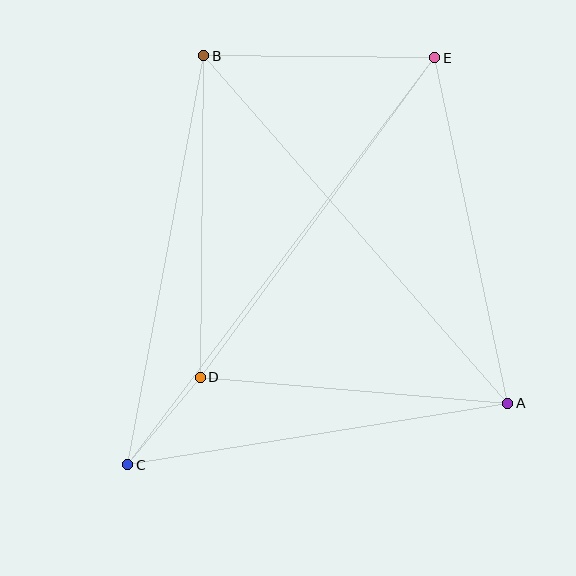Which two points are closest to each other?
Points C and D are closest to each other.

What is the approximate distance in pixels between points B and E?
The distance between B and E is approximately 231 pixels.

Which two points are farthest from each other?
Points C and E are farthest from each other.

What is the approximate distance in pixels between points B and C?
The distance between B and C is approximately 416 pixels.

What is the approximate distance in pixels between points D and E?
The distance between D and E is approximately 397 pixels.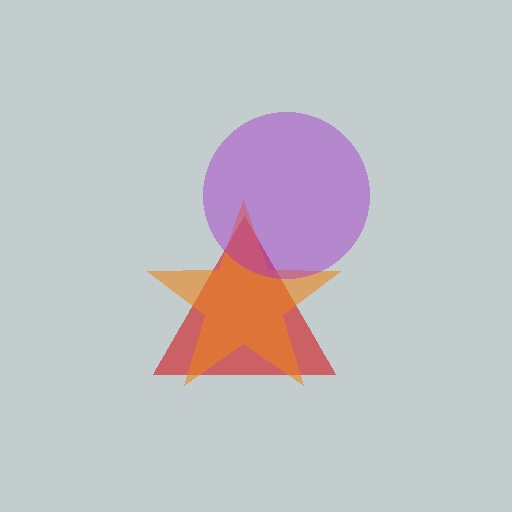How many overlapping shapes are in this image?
There are 3 overlapping shapes in the image.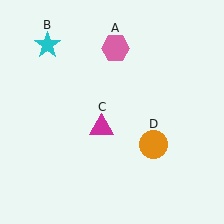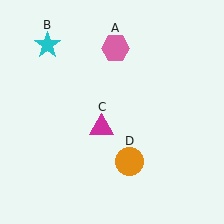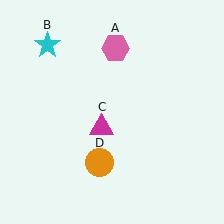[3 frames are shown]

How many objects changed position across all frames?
1 object changed position: orange circle (object D).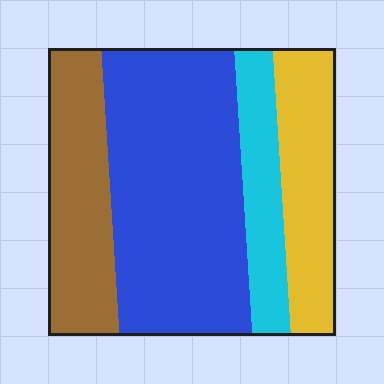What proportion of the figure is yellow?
Yellow covers roughly 20% of the figure.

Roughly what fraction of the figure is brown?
Brown covers around 20% of the figure.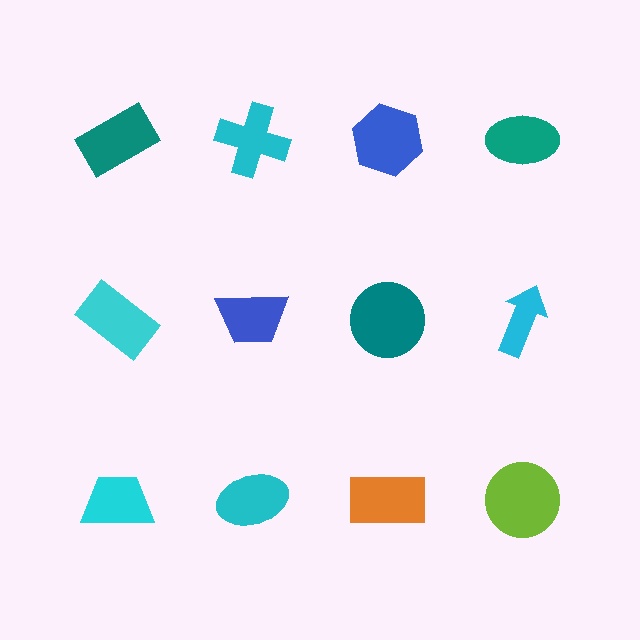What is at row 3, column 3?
An orange rectangle.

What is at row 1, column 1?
A teal rectangle.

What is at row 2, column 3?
A teal circle.